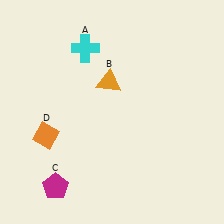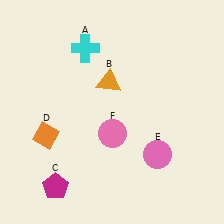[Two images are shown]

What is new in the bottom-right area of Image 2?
A pink circle (E) was added in the bottom-right area of Image 2.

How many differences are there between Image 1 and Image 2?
There are 2 differences between the two images.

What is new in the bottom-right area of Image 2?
A pink circle (F) was added in the bottom-right area of Image 2.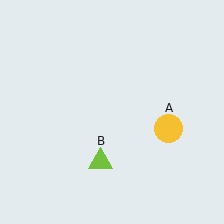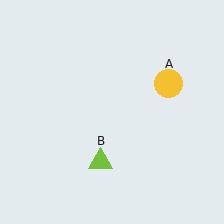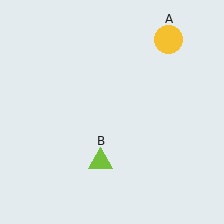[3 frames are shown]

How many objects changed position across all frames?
1 object changed position: yellow circle (object A).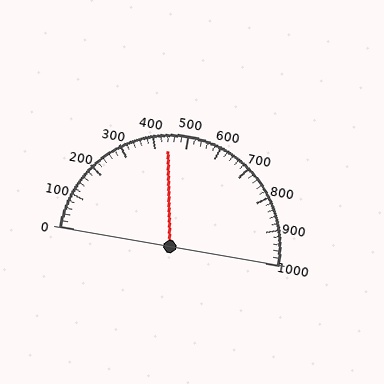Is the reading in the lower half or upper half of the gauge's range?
The reading is in the lower half of the range (0 to 1000).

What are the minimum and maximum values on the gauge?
The gauge ranges from 0 to 1000.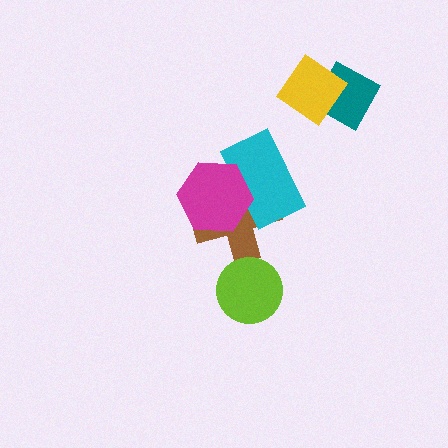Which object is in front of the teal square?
The yellow diamond is in front of the teal square.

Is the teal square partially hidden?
Yes, it is partially covered by another shape.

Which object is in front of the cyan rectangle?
The magenta hexagon is in front of the cyan rectangle.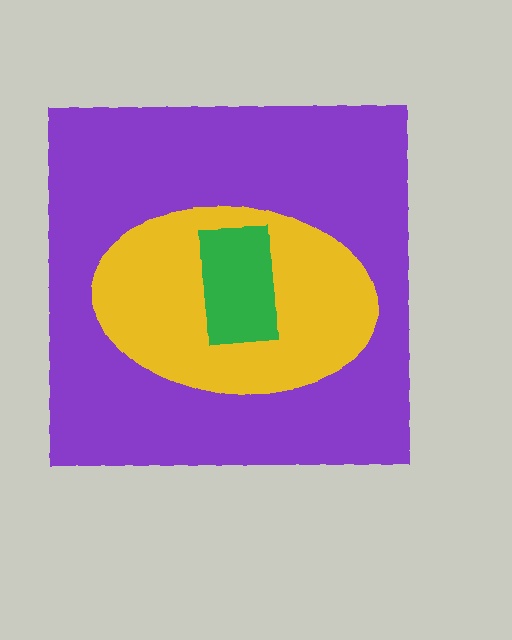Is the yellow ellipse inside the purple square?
Yes.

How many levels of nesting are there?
3.